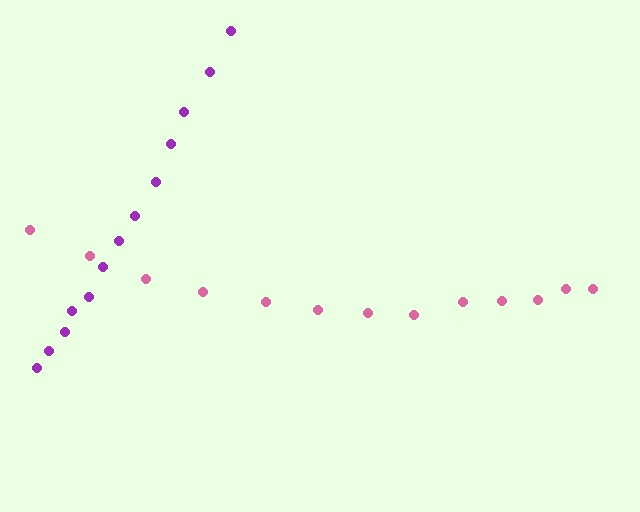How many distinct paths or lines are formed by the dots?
There are 2 distinct paths.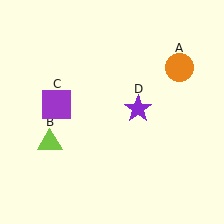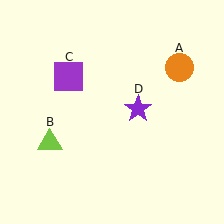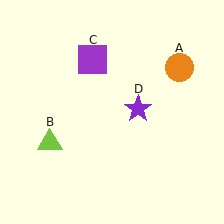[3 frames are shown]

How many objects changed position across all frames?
1 object changed position: purple square (object C).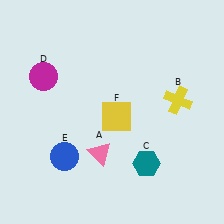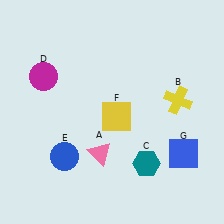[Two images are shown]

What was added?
A blue square (G) was added in Image 2.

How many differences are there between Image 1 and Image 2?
There is 1 difference between the two images.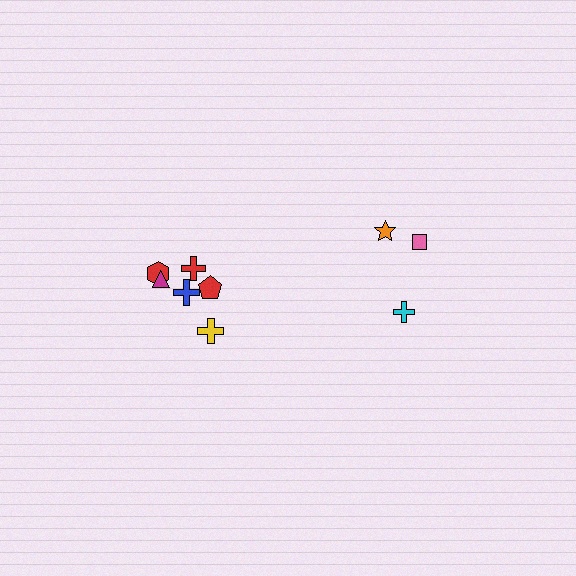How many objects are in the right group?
There are 3 objects.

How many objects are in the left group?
There are 6 objects.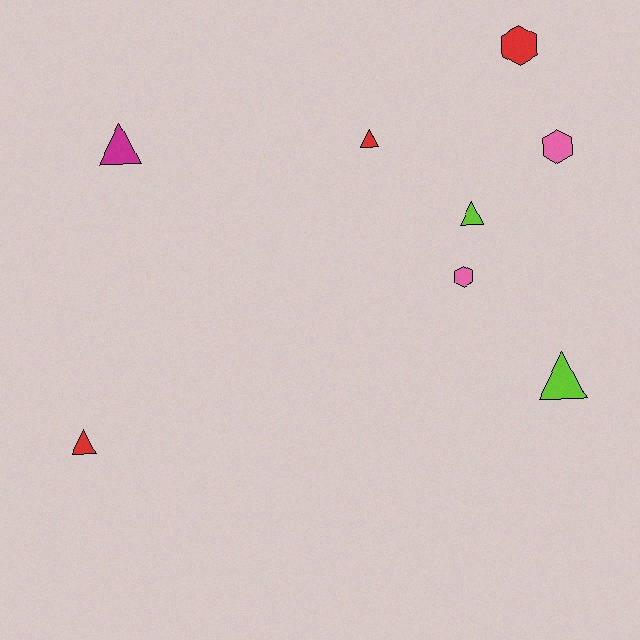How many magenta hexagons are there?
There are no magenta hexagons.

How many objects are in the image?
There are 8 objects.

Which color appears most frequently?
Red, with 3 objects.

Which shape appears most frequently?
Triangle, with 5 objects.